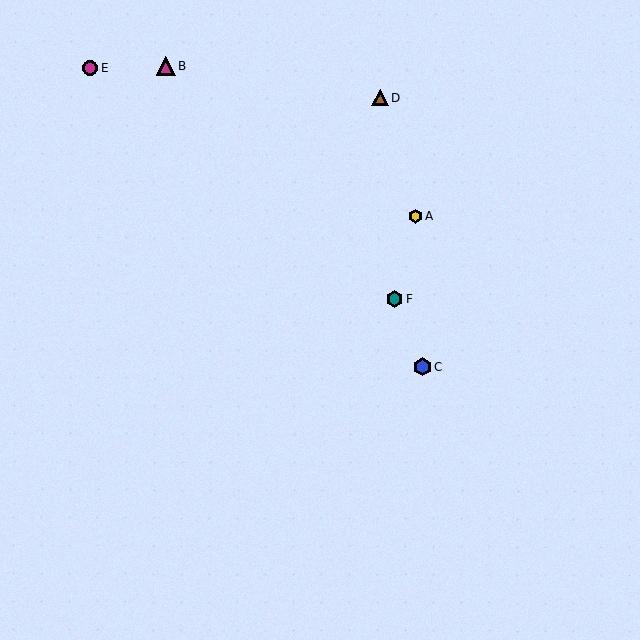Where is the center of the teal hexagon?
The center of the teal hexagon is at (395, 299).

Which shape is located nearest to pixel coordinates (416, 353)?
The blue hexagon (labeled C) at (422, 367) is nearest to that location.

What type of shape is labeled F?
Shape F is a teal hexagon.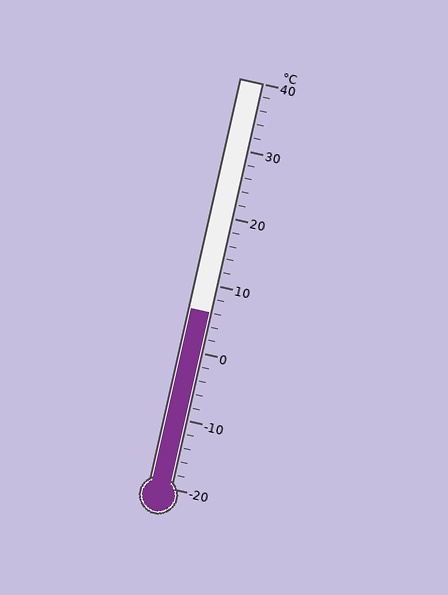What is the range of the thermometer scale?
The thermometer scale ranges from -20°C to 40°C.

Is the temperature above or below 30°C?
The temperature is below 30°C.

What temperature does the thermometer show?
The thermometer shows approximately 6°C.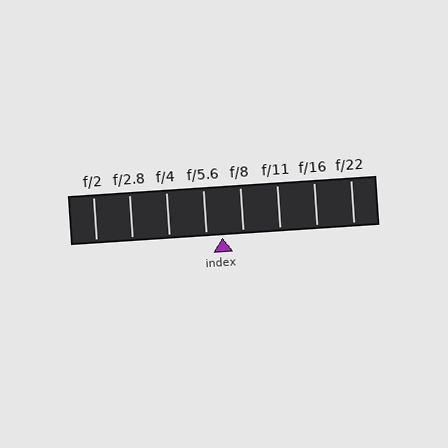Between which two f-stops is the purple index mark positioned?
The index mark is between f/5.6 and f/8.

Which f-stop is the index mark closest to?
The index mark is closest to f/5.6.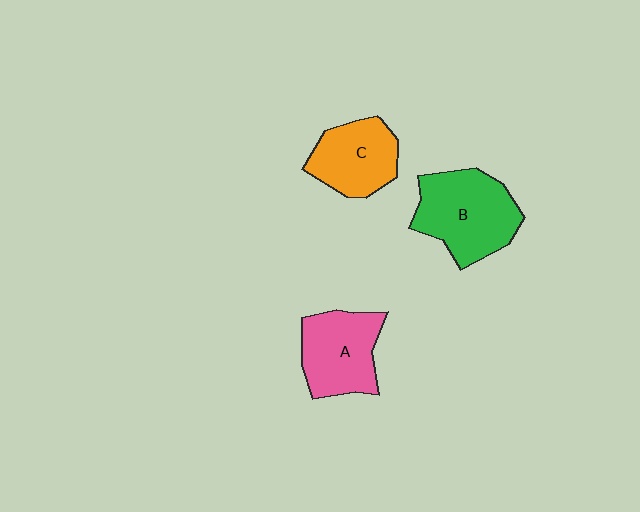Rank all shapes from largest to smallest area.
From largest to smallest: B (green), A (pink), C (orange).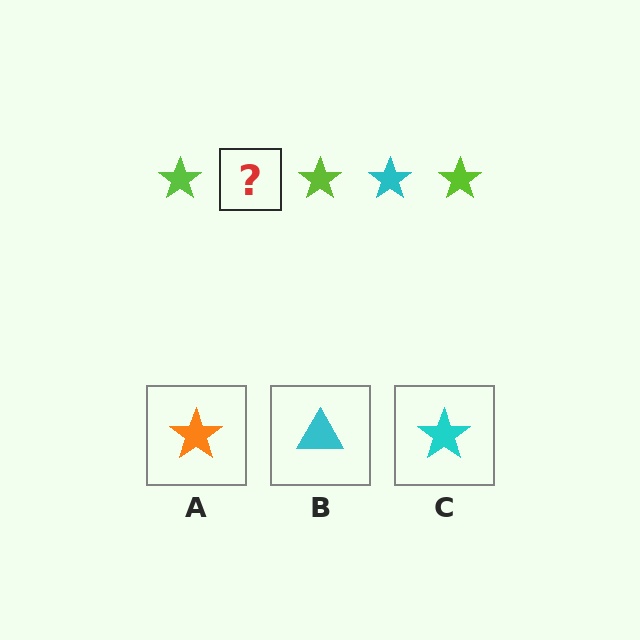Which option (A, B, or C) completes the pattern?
C.